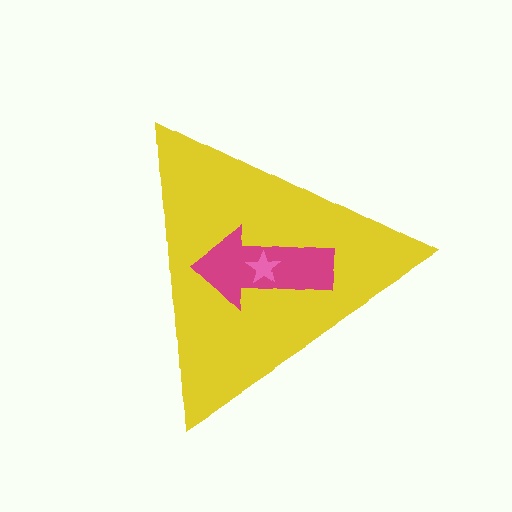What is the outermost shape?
The yellow triangle.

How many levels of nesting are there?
3.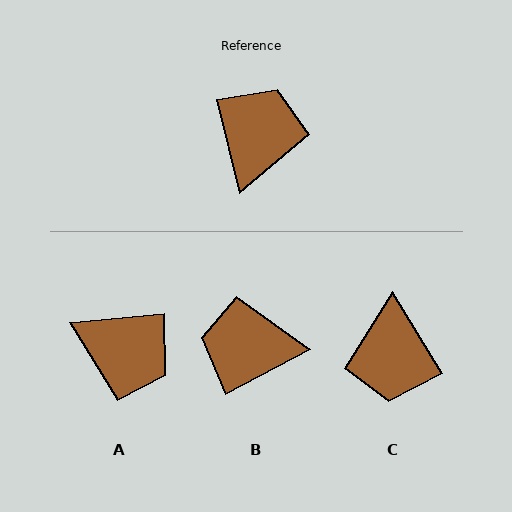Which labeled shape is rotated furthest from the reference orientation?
C, about 162 degrees away.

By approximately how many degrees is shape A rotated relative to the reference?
Approximately 99 degrees clockwise.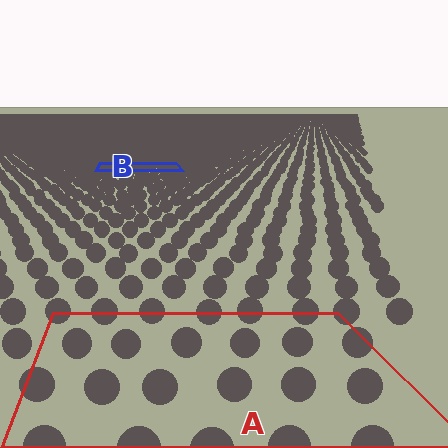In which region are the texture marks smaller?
The texture marks are smaller in region B, because it is farther away.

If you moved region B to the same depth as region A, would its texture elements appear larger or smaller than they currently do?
They would appear larger. At a closer depth, the same texture elements are projected at a bigger on-screen size.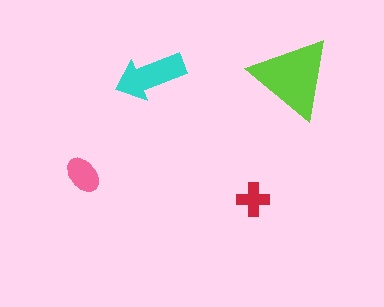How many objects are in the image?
There are 4 objects in the image.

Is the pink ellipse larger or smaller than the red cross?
Larger.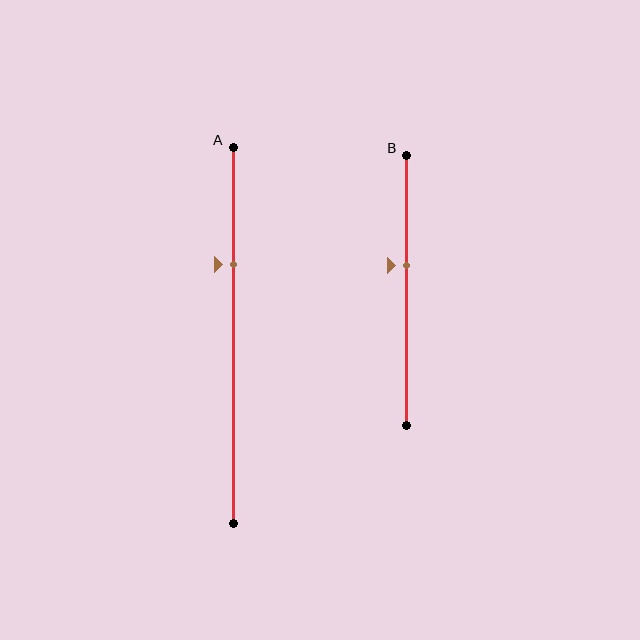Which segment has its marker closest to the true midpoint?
Segment B has its marker closest to the true midpoint.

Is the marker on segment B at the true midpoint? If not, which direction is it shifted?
No, the marker on segment B is shifted upward by about 9% of the segment length.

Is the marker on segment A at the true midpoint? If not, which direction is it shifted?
No, the marker on segment A is shifted upward by about 19% of the segment length.